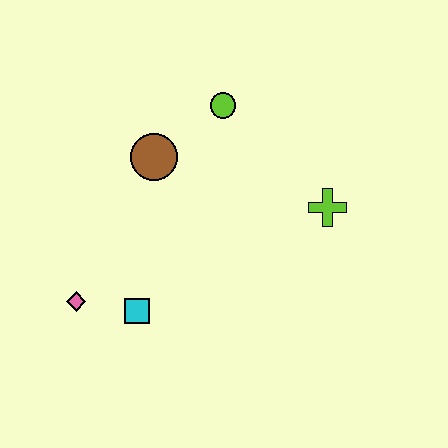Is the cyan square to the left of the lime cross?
Yes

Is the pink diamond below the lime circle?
Yes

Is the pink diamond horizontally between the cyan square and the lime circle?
No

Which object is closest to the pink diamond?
The cyan square is closest to the pink diamond.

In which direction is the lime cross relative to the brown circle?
The lime cross is to the right of the brown circle.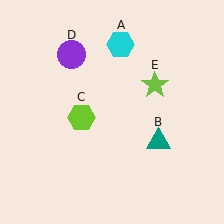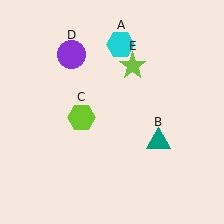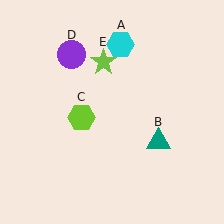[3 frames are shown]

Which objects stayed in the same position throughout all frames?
Cyan hexagon (object A) and teal triangle (object B) and lime hexagon (object C) and purple circle (object D) remained stationary.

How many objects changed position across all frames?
1 object changed position: lime star (object E).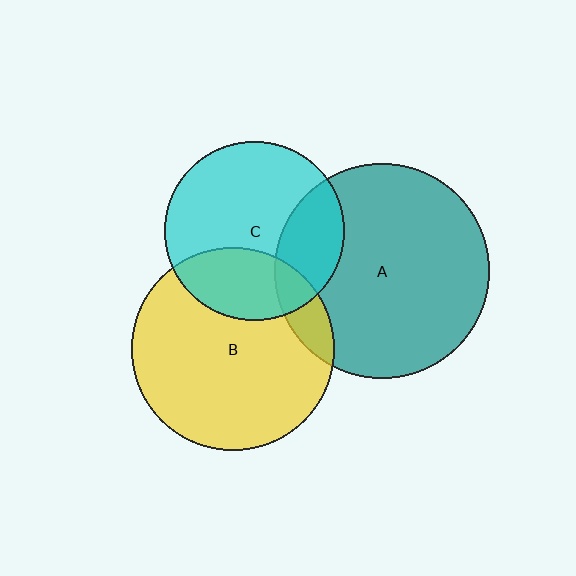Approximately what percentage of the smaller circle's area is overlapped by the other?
Approximately 10%.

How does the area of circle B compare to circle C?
Approximately 1.3 times.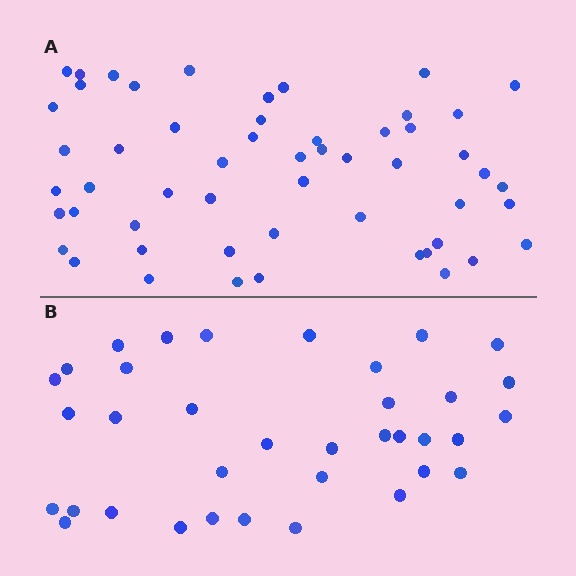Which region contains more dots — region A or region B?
Region A (the top region) has more dots.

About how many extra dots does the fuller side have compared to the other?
Region A has approximately 20 more dots than region B.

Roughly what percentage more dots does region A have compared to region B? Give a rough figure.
About 50% more.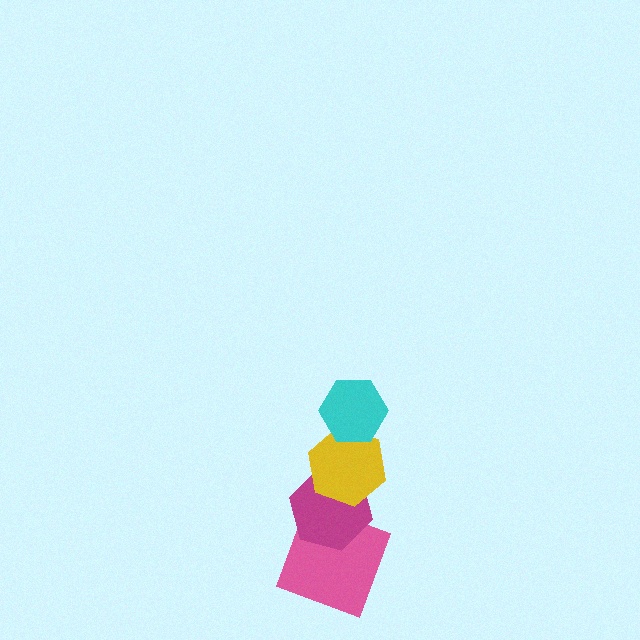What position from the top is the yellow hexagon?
The yellow hexagon is 2nd from the top.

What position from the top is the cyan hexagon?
The cyan hexagon is 1st from the top.